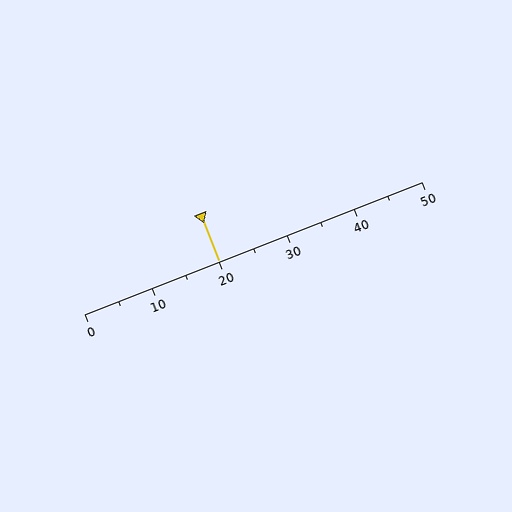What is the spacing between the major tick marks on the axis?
The major ticks are spaced 10 apart.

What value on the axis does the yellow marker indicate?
The marker indicates approximately 20.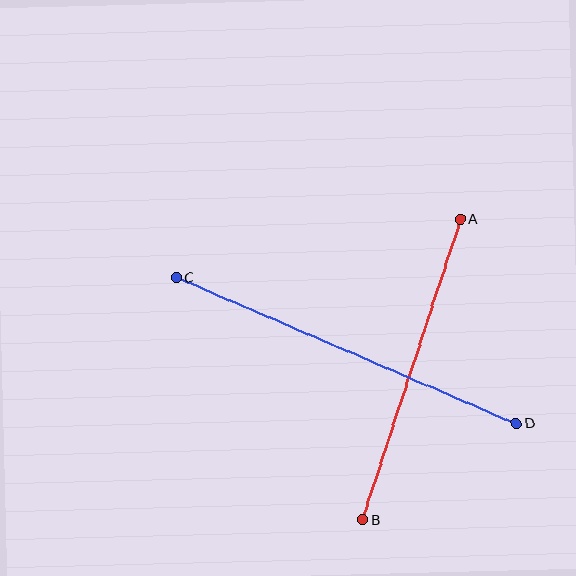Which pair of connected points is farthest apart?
Points C and D are farthest apart.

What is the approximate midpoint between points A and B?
The midpoint is at approximately (412, 370) pixels.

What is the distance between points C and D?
The distance is approximately 370 pixels.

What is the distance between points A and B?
The distance is approximately 316 pixels.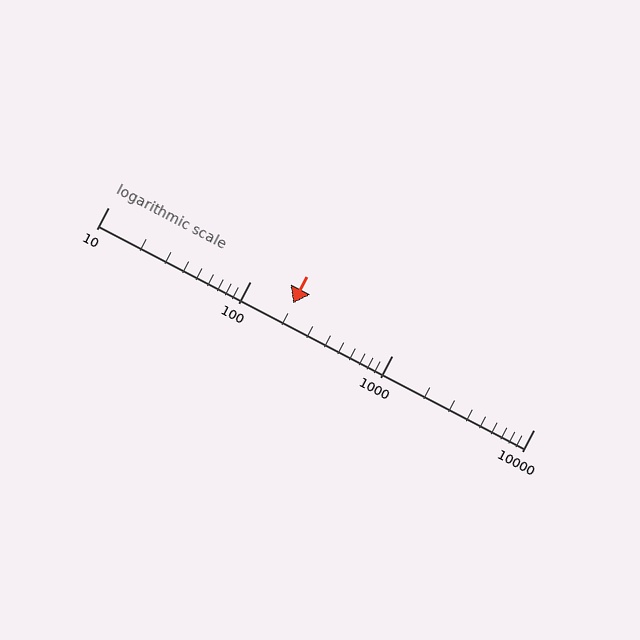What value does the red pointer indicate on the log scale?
The pointer indicates approximately 200.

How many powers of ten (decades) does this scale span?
The scale spans 3 decades, from 10 to 10000.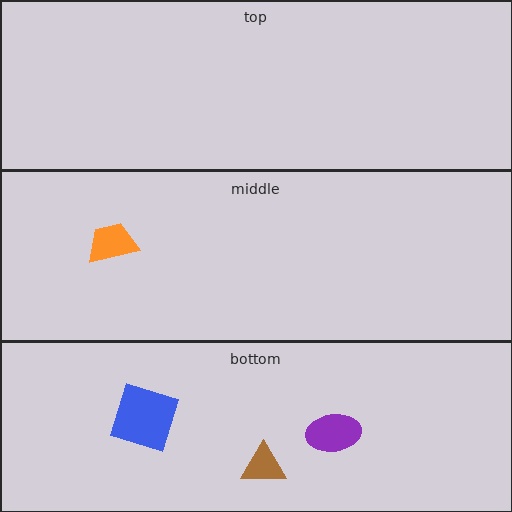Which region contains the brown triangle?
The bottom region.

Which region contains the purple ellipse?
The bottom region.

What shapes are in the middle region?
The orange trapezoid.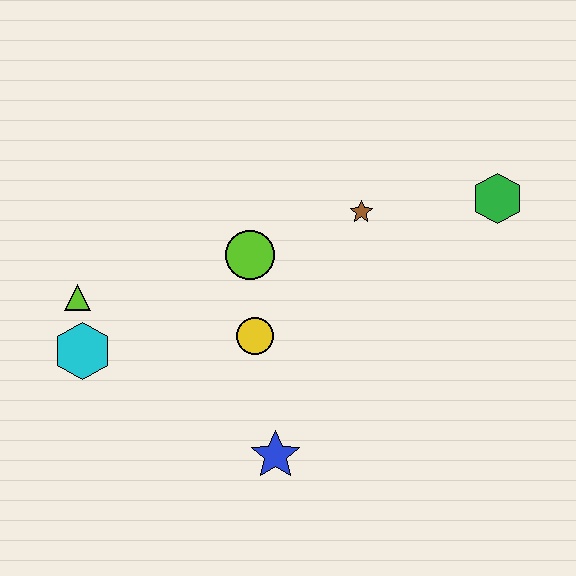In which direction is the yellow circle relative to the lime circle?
The yellow circle is below the lime circle.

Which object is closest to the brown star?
The lime circle is closest to the brown star.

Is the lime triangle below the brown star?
Yes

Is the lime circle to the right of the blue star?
No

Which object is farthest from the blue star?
The green hexagon is farthest from the blue star.